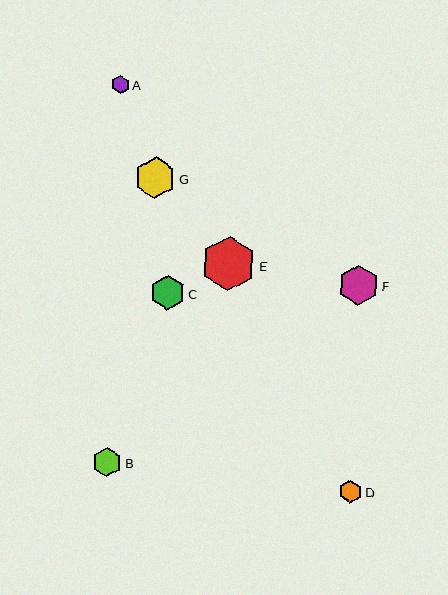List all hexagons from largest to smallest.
From largest to smallest: E, G, F, C, B, D, A.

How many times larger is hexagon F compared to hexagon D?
Hexagon F is approximately 1.8 times the size of hexagon D.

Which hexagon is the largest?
Hexagon E is the largest with a size of approximately 54 pixels.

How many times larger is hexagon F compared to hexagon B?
Hexagon F is approximately 1.4 times the size of hexagon B.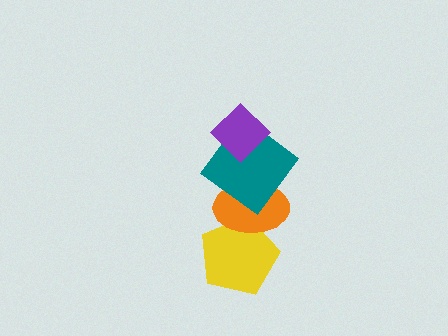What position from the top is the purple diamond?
The purple diamond is 1st from the top.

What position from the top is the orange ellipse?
The orange ellipse is 3rd from the top.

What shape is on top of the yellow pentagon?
The orange ellipse is on top of the yellow pentagon.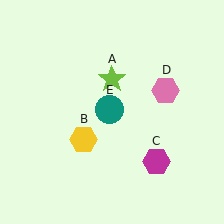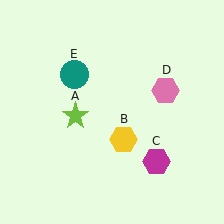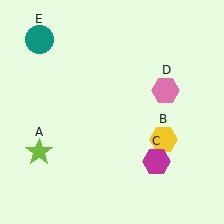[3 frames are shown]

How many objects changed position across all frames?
3 objects changed position: lime star (object A), yellow hexagon (object B), teal circle (object E).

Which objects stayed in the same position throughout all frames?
Magenta hexagon (object C) and pink hexagon (object D) remained stationary.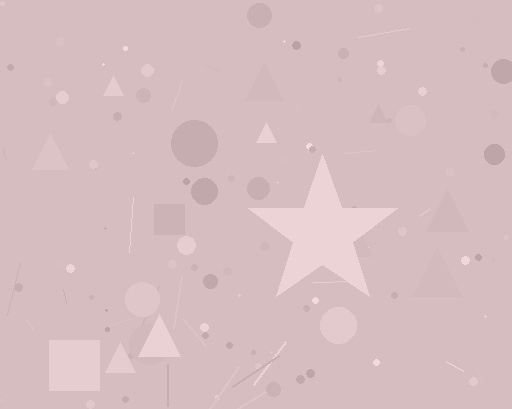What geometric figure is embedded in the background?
A star is embedded in the background.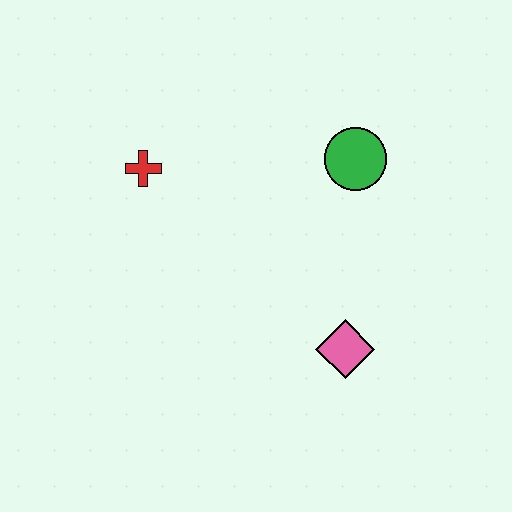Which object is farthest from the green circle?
The red cross is farthest from the green circle.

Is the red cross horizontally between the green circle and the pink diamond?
No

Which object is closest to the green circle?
The pink diamond is closest to the green circle.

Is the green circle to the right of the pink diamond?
Yes